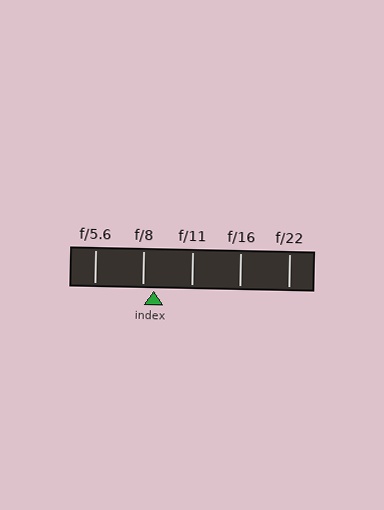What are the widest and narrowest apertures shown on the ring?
The widest aperture shown is f/5.6 and the narrowest is f/22.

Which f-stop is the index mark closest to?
The index mark is closest to f/8.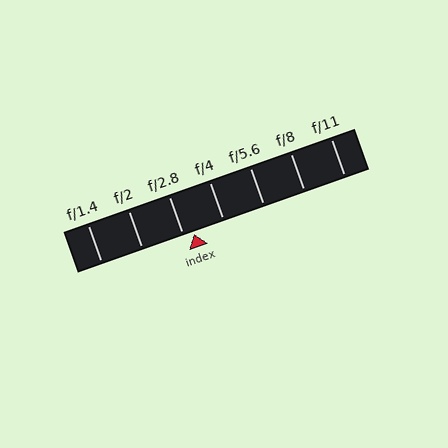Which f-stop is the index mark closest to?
The index mark is closest to f/2.8.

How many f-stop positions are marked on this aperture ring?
There are 7 f-stop positions marked.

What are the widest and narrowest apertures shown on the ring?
The widest aperture shown is f/1.4 and the narrowest is f/11.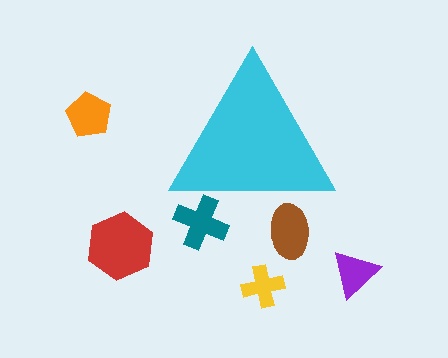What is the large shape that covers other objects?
A cyan triangle.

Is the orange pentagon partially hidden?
No, the orange pentagon is fully visible.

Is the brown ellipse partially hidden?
Yes, the brown ellipse is partially hidden behind the cyan triangle.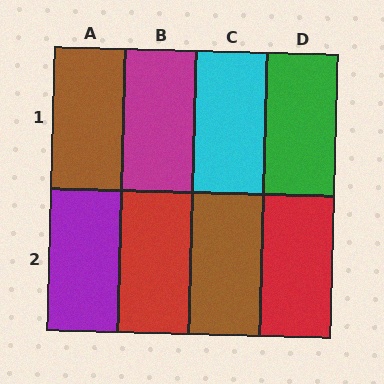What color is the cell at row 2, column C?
Brown.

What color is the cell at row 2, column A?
Purple.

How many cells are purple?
1 cell is purple.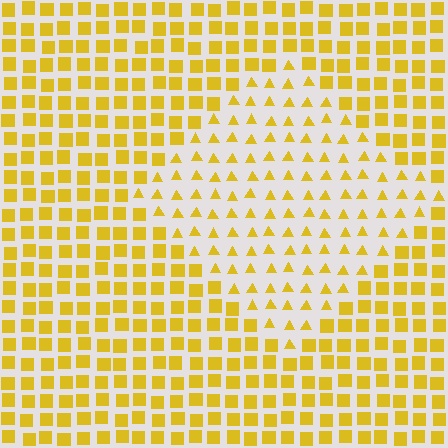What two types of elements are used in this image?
The image uses triangles inside the diamond region and squares outside it.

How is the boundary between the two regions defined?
The boundary is defined by a change in element shape: triangles inside vs. squares outside. All elements share the same color and spacing.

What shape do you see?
I see a diamond.